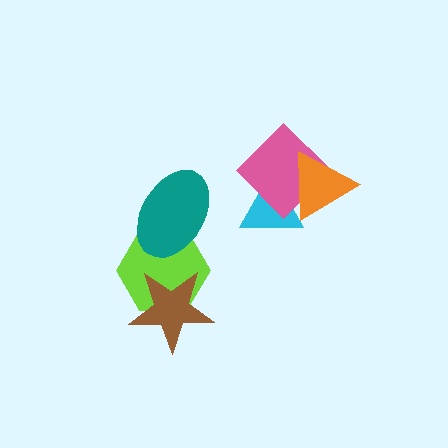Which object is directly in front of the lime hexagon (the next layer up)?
The brown star is directly in front of the lime hexagon.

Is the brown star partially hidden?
No, no other shape covers it.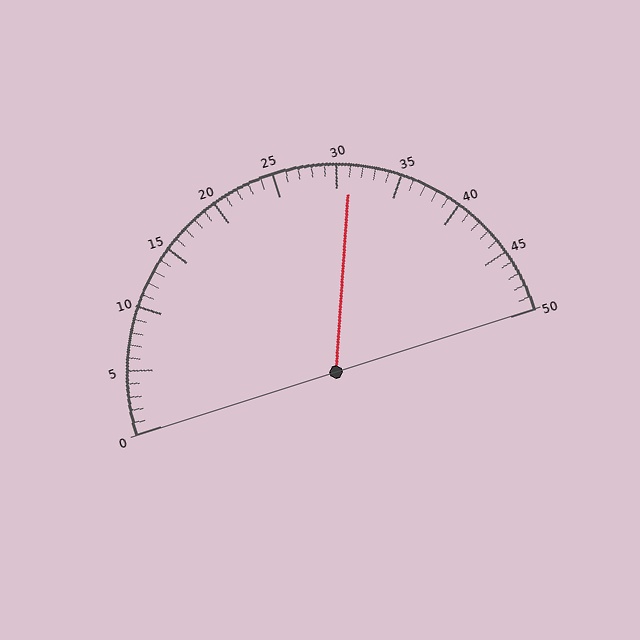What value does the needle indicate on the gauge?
The needle indicates approximately 31.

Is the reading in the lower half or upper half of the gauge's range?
The reading is in the upper half of the range (0 to 50).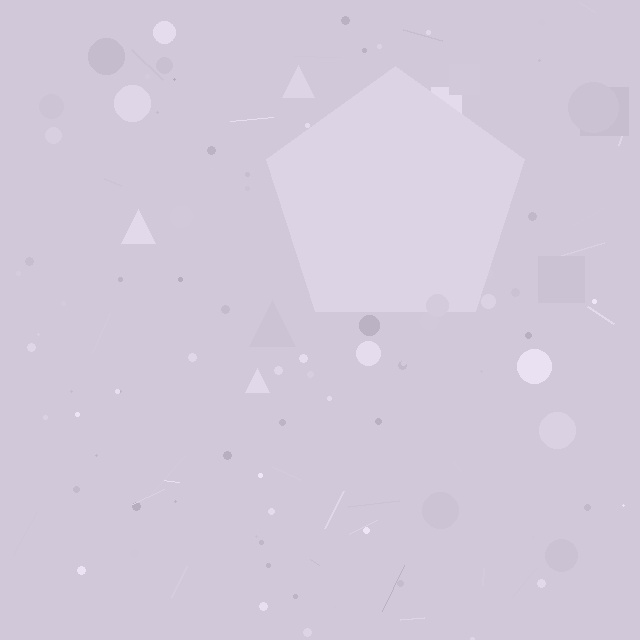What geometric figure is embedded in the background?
A pentagon is embedded in the background.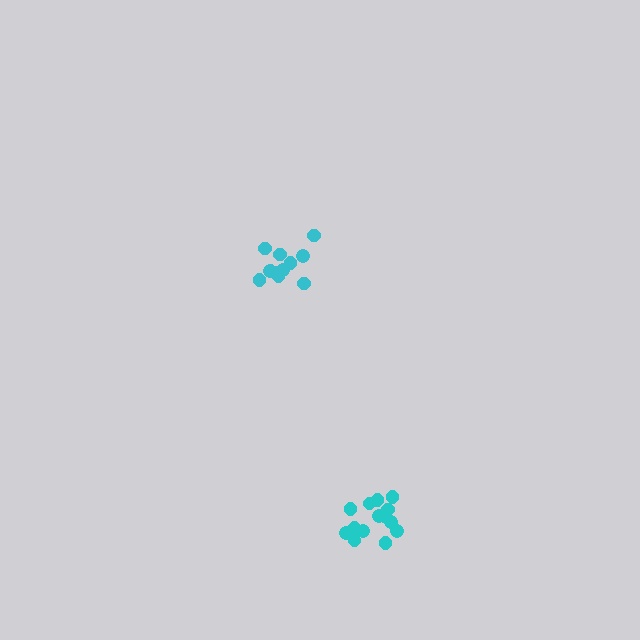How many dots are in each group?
Group 1: 12 dots, Group 2: 15 dots (27 total).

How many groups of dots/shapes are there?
There are 2 groups.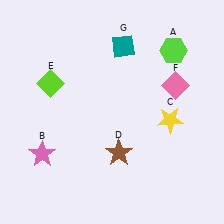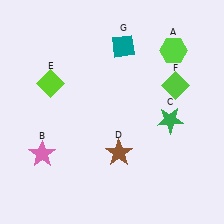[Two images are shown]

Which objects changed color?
C changed from yellow to green. F changed from pink to lime.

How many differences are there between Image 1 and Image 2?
There are 2 differences between the two images.